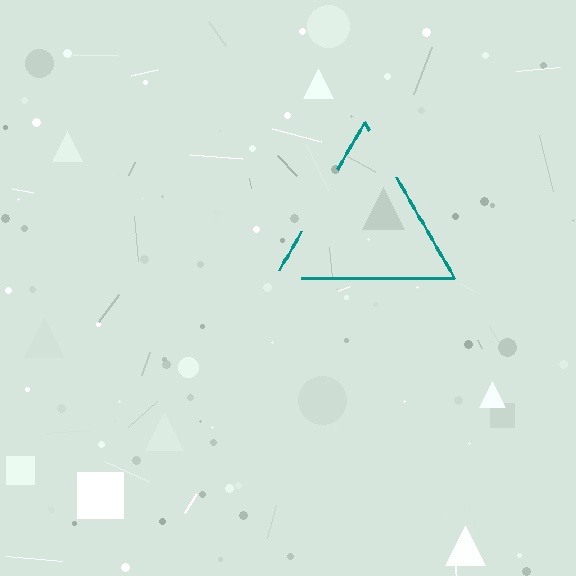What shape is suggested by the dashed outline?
The dashed outline suggests a triangle.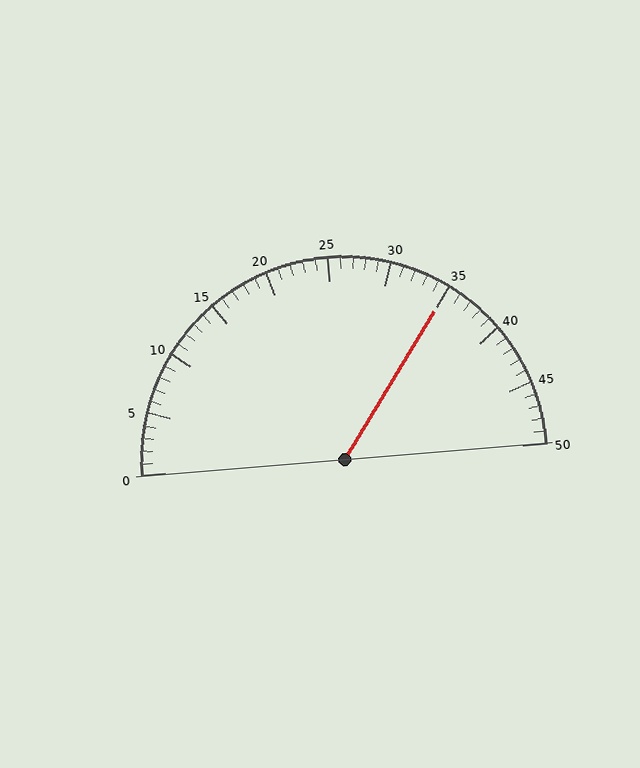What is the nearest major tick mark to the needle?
The nearest major tick mark is 35.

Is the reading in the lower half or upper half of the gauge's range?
The reading is in the upper half of the range (0 to 50).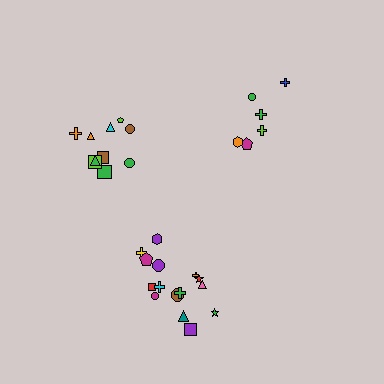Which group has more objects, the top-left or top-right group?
The top-left group.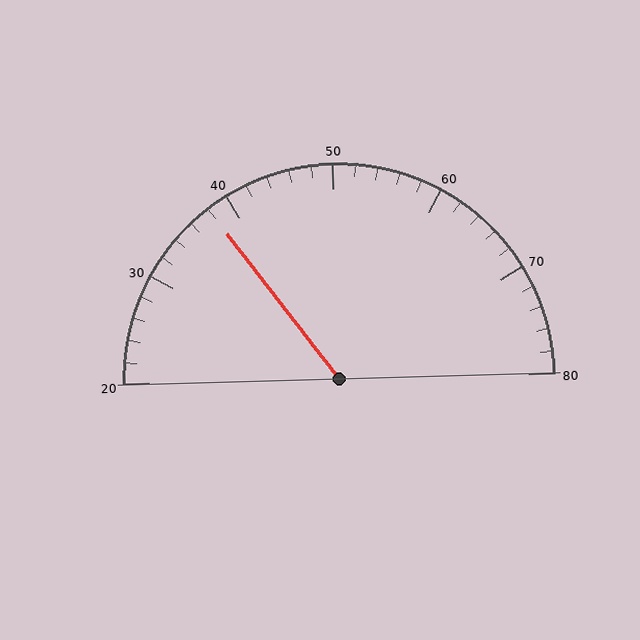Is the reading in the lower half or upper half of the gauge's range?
The reading is in the lower half of the range (20 to 80).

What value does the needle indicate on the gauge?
The needle indicates approximately 38.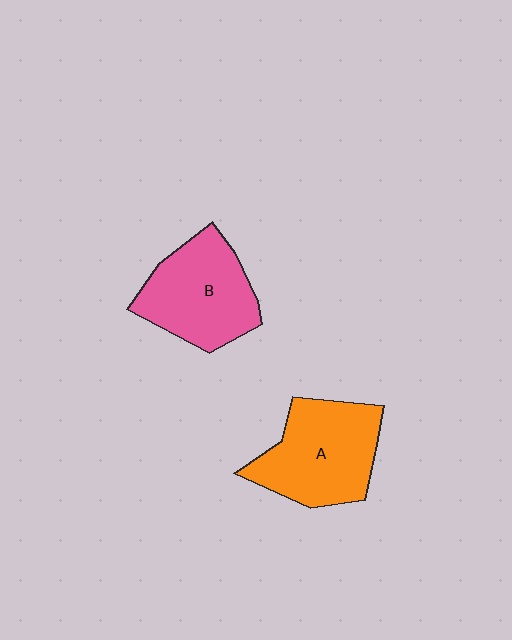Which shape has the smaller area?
Shape B (pink).